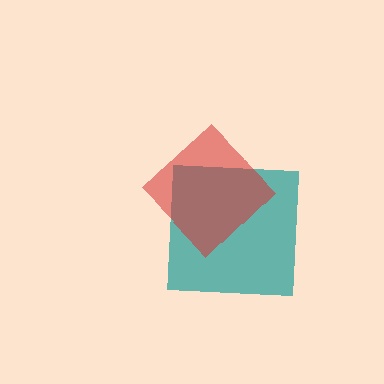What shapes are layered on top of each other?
The layered shapes are: a teal square, a red diamond.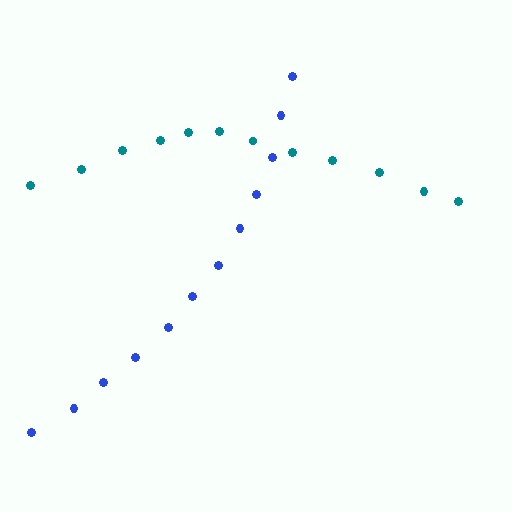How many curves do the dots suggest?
There are 2 distinct paths.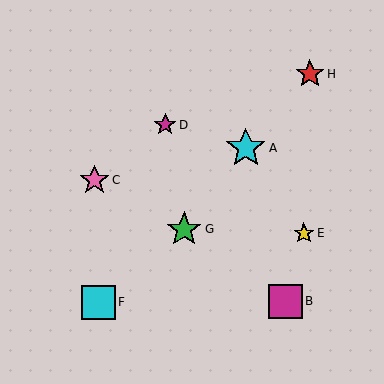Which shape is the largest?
The cyan star (labeled A) is the largest.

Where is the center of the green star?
The center of the green star is at (184, 229).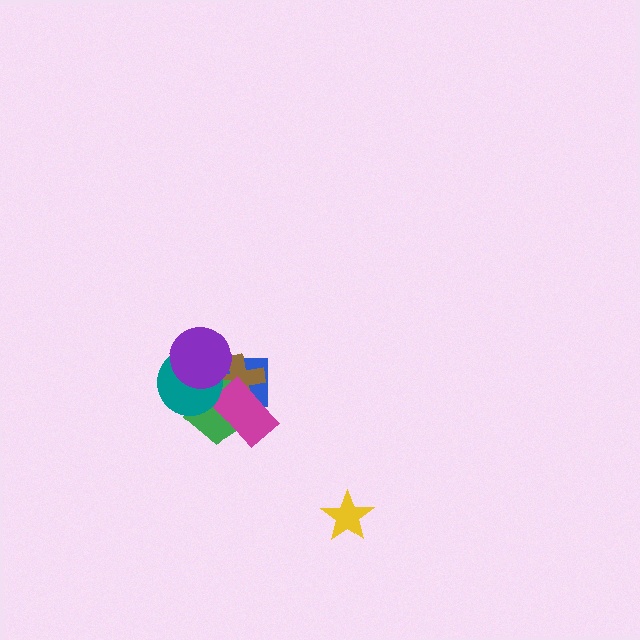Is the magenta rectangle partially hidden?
No, no other shape covers it.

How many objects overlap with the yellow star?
0 objects overlap with the yellow star.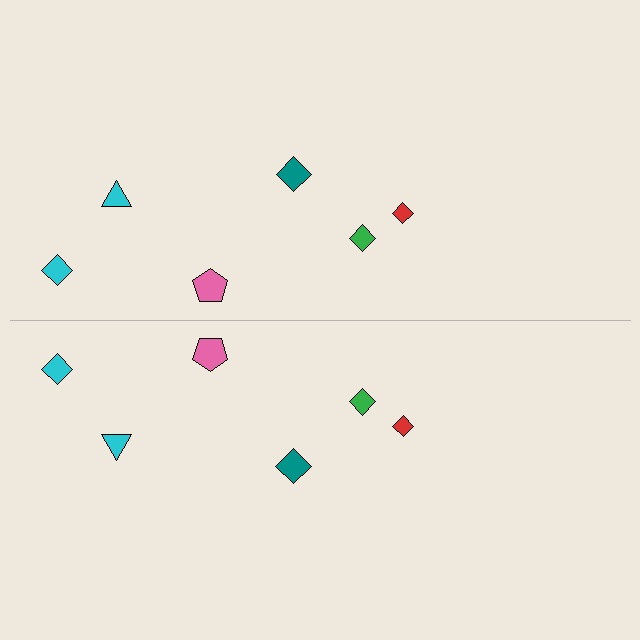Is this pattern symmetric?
Yes, this pattern has bilateral (reflection) symmetry.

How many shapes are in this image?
There are 12 shapes in this image.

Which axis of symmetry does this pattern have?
The pattern has a horizontal axis of symmetry running through the center of the image.